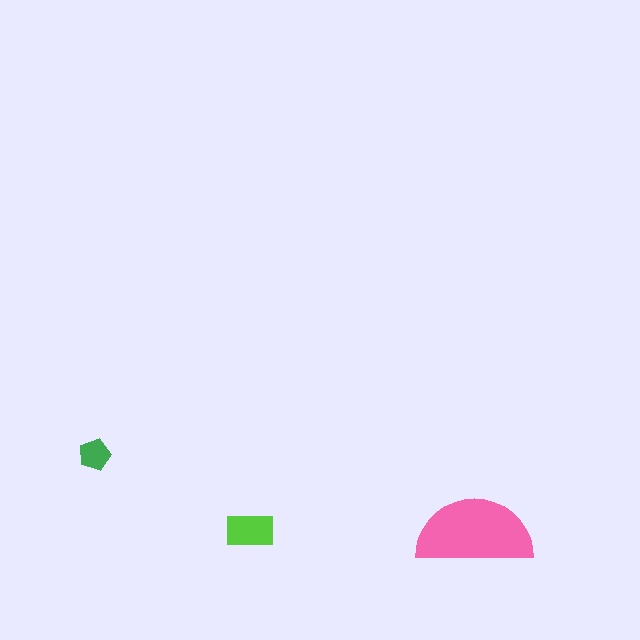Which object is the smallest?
The green pentagon.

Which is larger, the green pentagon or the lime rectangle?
The lime rectangle.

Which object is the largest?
The pink semicircle.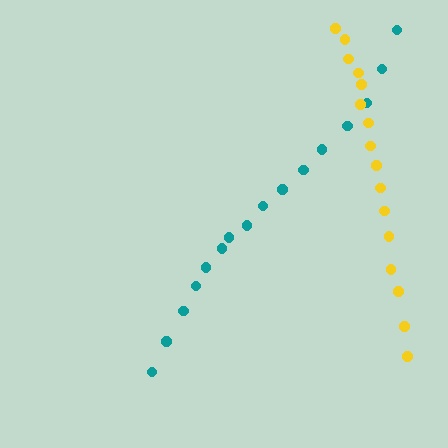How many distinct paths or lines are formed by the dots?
There are 2 distinct paths.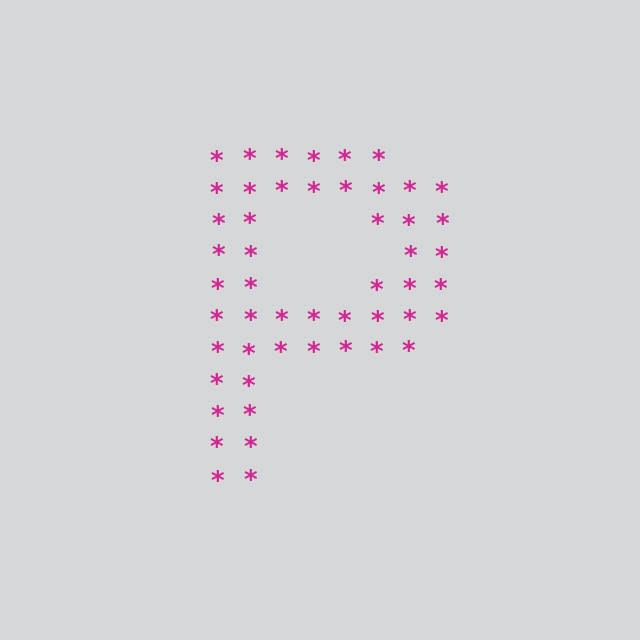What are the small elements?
The small elements are asterisks.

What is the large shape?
The large shape is the letter P.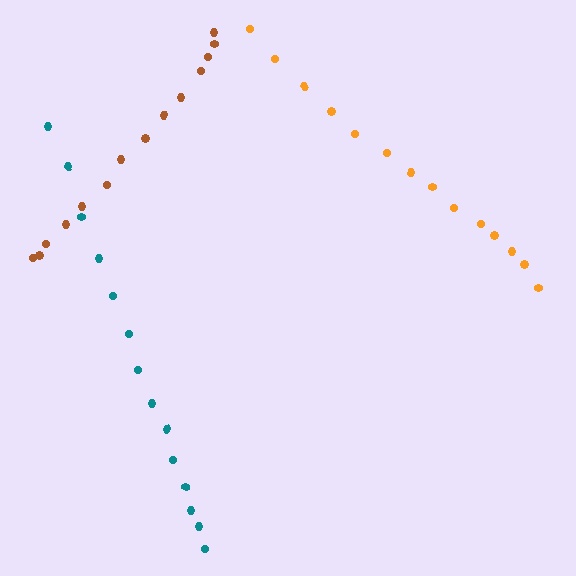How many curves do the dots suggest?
There are 3 distinct paths.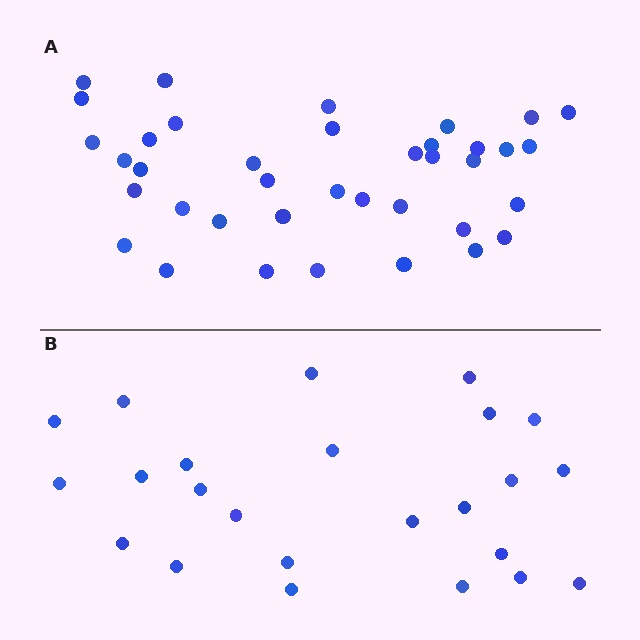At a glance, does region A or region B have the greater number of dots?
Region A (the top region) has more dots.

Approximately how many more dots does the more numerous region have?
Region A has approximately 15 more dots than region B.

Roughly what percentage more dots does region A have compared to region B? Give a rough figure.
About 60% more.